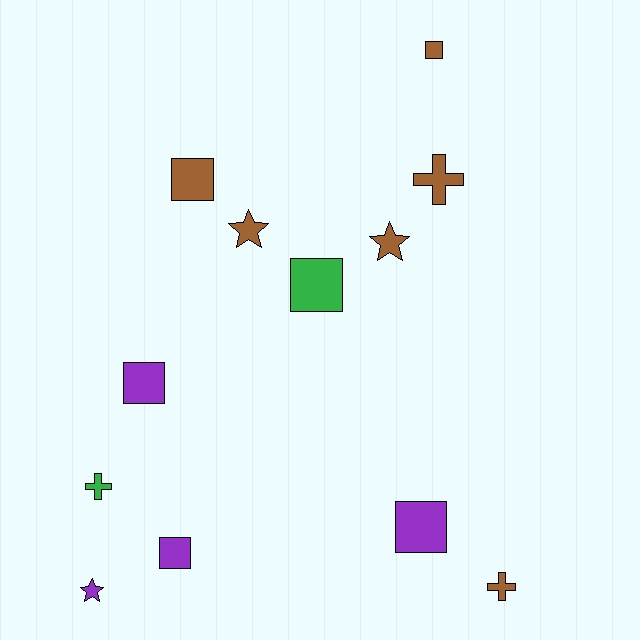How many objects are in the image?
There are 12 objects.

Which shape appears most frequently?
Square, with 6 objects.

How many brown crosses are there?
There are 2 brown crosses.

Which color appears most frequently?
Brown, with 6 objects.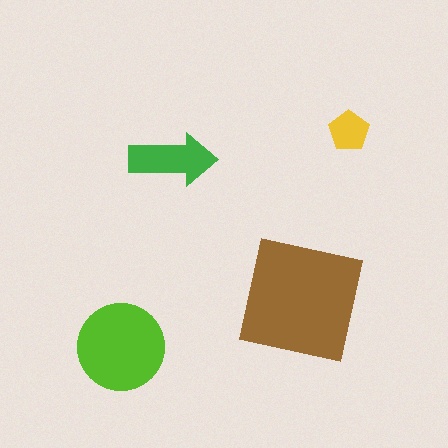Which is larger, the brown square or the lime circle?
The brown square.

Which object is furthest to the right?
The yellow pentagon is rightmost.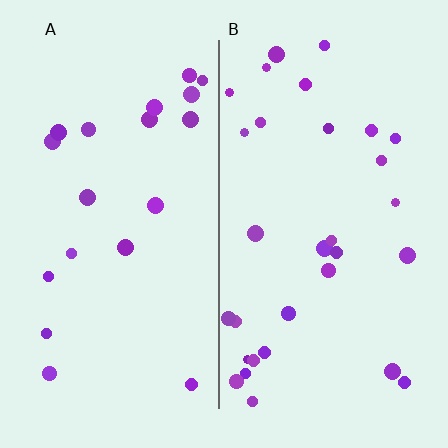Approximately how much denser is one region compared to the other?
Approximately 1.6× — region B over region A.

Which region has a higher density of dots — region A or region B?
B (the right).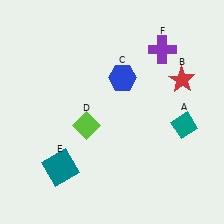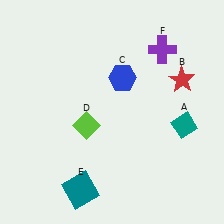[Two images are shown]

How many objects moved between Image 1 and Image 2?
1 object moved between the two images.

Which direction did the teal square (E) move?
The teal square (E) moved down.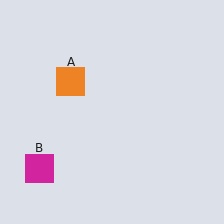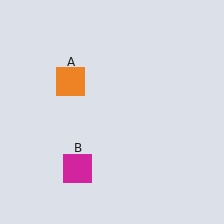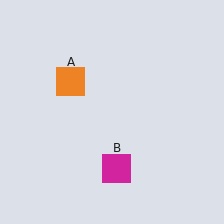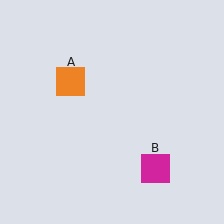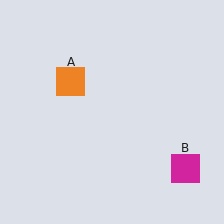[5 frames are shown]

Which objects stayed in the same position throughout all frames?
Orange square (object A) remained stationary.